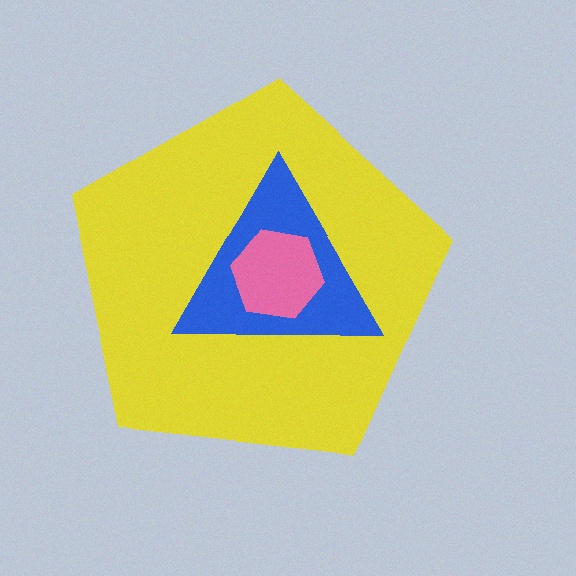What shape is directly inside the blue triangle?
The pink hexagon.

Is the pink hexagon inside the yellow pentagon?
Yes.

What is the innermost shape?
The pink hexagon.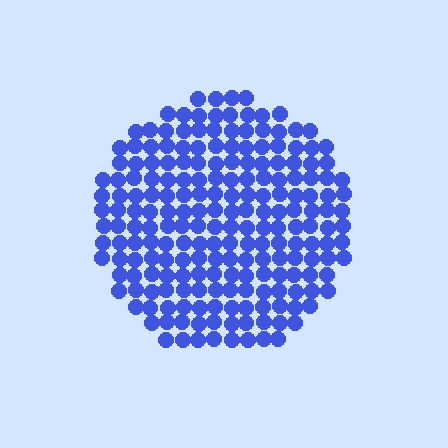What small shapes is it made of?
It is made of small circles.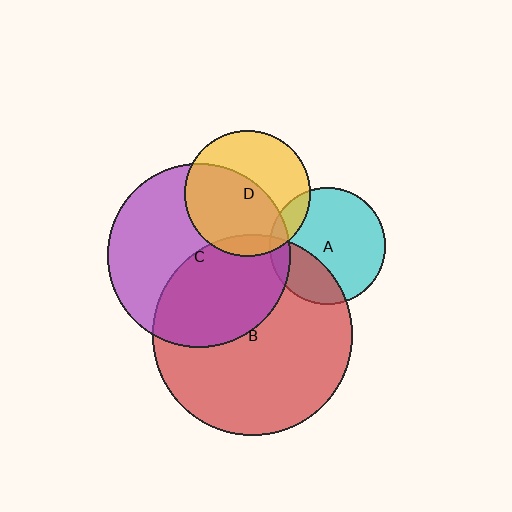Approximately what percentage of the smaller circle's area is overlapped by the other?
Approximately 10%.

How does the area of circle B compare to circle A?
Approximately 3.0 times.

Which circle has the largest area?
Circle B (red).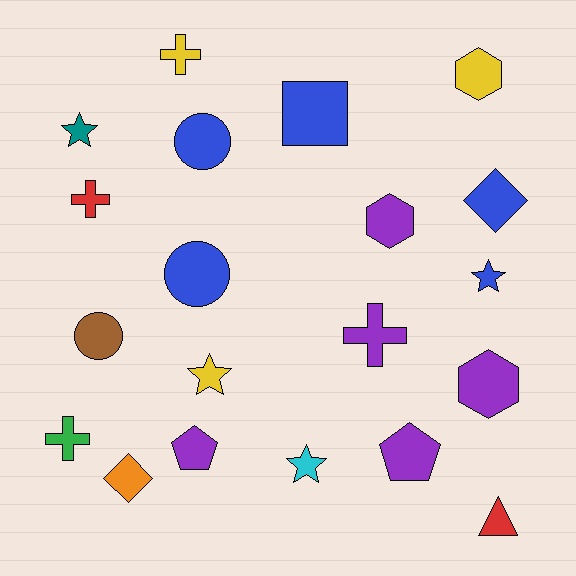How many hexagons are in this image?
There are 3 hexagons.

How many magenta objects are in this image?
There are no magenta objects.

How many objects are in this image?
There are 20 objects.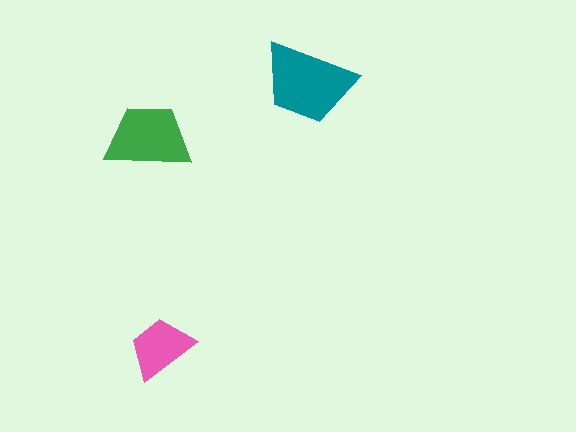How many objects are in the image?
There are 3 objects in the image.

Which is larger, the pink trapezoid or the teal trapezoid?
The teal one.